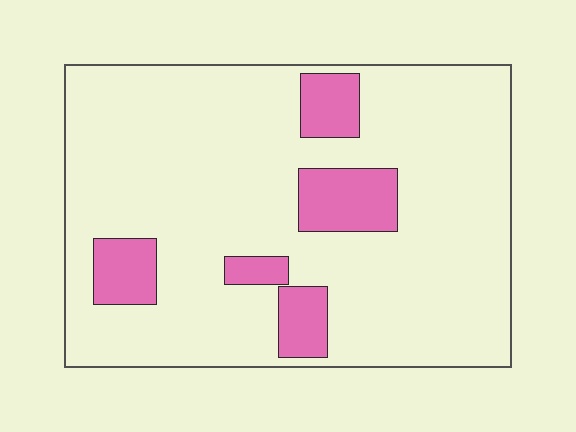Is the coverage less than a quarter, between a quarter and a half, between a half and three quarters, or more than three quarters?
Less than a quarter.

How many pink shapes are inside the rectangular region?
5.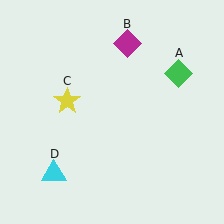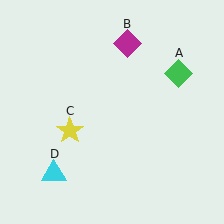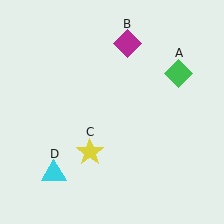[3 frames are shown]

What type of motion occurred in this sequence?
The yellow star (object C) rotated counterclockwise around the center of the scene.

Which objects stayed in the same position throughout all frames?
Green diamond (object A) and magenta diamond (object B) and cyan triangle (object D) remained stationary.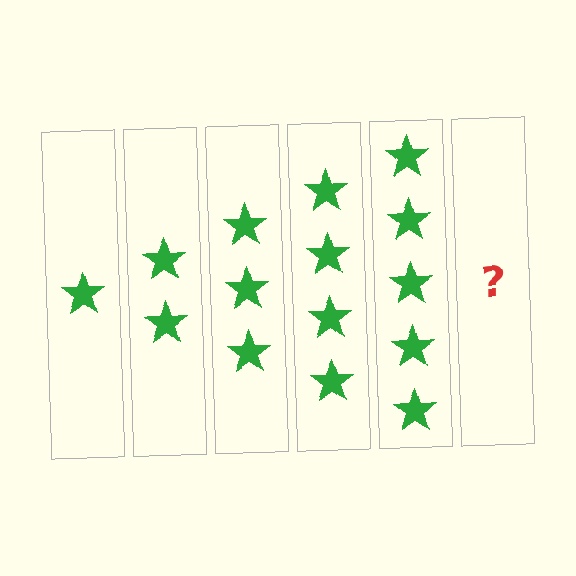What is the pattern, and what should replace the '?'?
The pattern is that each step adds one more star. The '?' should be 6 stars.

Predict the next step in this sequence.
The next step is 6 stars.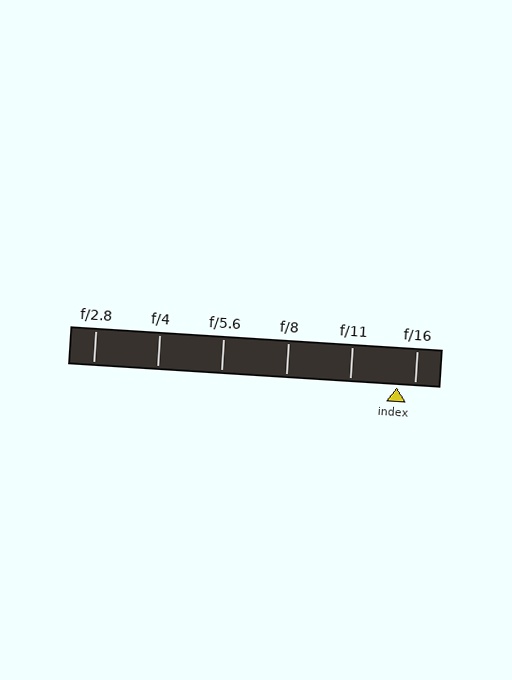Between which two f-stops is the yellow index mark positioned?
The index mark is between f/11 and f/16.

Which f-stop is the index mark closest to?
The index mark is closest to f/16.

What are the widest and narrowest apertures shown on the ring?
The widest aperture shown is f/2.8 and the narrowest is f/16.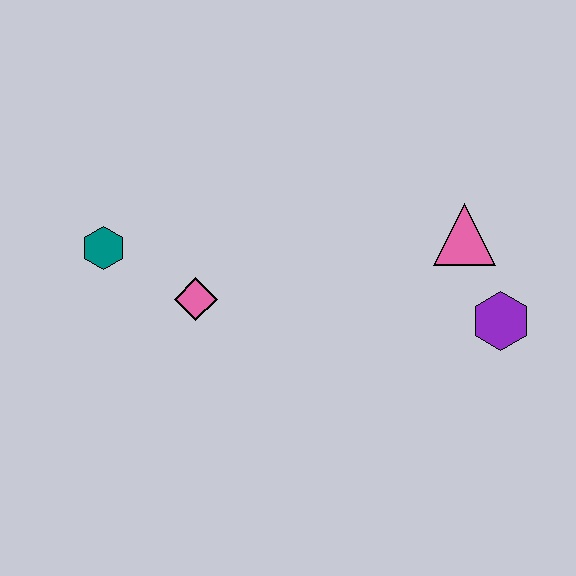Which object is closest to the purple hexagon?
The pink triangle is closest to the purple hexagon.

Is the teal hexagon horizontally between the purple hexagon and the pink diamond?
No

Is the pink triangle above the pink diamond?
Yes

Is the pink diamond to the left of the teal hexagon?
No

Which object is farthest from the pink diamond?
The purple hexagon is farthest from the pink diamond.